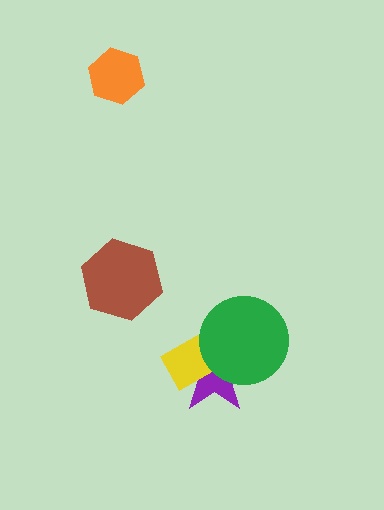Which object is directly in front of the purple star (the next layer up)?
The yellow rectangle is directly in front of the purple star.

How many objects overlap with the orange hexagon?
0 objects overlap with the orange hexagon.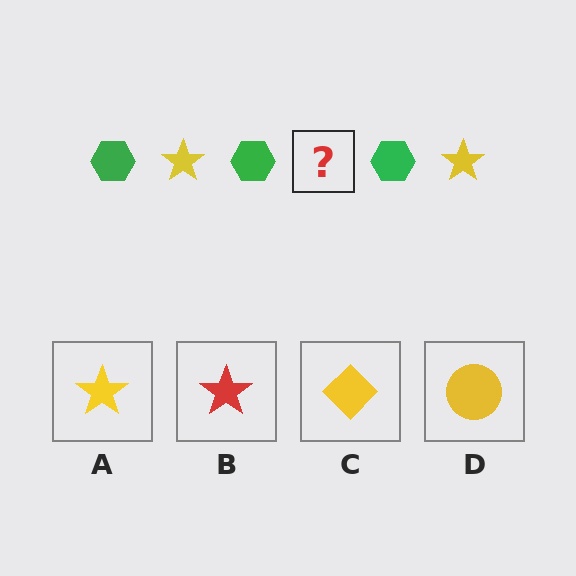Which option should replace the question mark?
Option A.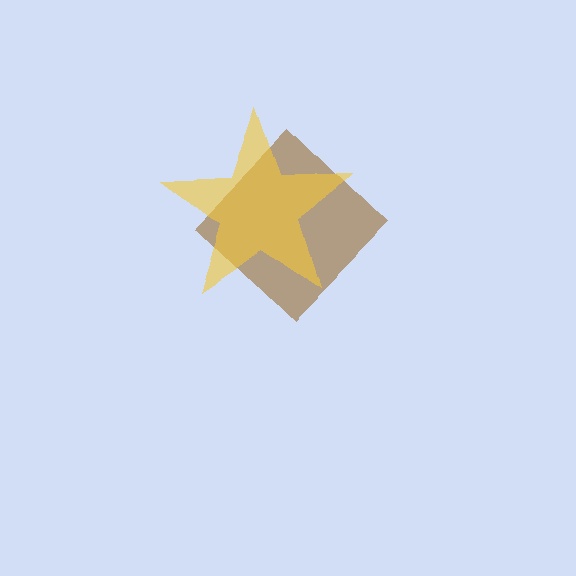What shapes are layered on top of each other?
The layered shapes are: a brown diamond, a yellow star.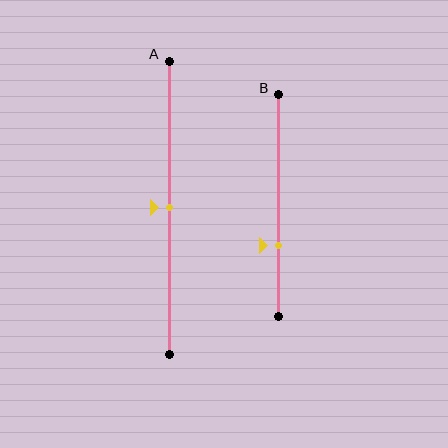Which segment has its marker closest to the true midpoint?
Segment A has its marker closest to the true midpoint.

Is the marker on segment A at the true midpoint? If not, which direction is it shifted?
Yes, the marker on segment A is at the true midpoint.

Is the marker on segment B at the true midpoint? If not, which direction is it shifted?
No, the marker on segment B is shifted downward by about 18% of the segment length.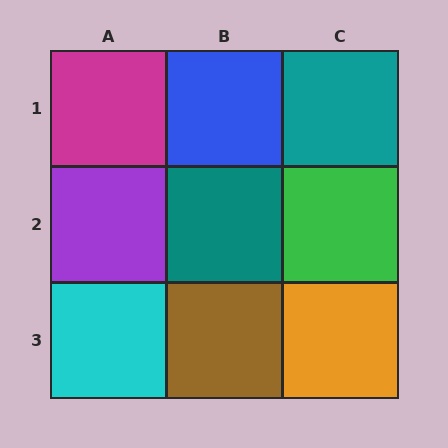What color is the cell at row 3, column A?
Cyan.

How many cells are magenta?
1 cell is magenta.